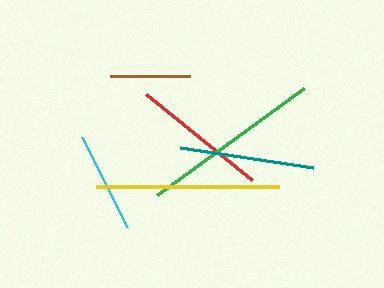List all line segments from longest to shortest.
From longest to shortest: yellow, green, red, teal, cyan, brown.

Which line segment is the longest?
The yellow line is the longest at approximately 183 pixels.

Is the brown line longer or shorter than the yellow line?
The yellow line is longer than the brown line.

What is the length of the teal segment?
The teal segment is approximately 134 pixels long.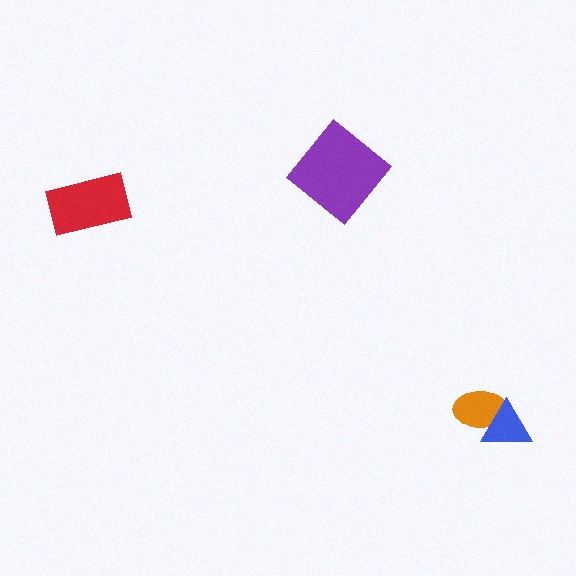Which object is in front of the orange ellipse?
The blue triangle is in front of the orange ellipse.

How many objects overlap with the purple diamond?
0 objects overlap with the purple diamond.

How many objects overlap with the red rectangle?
0 objects overlap with the red rectangle.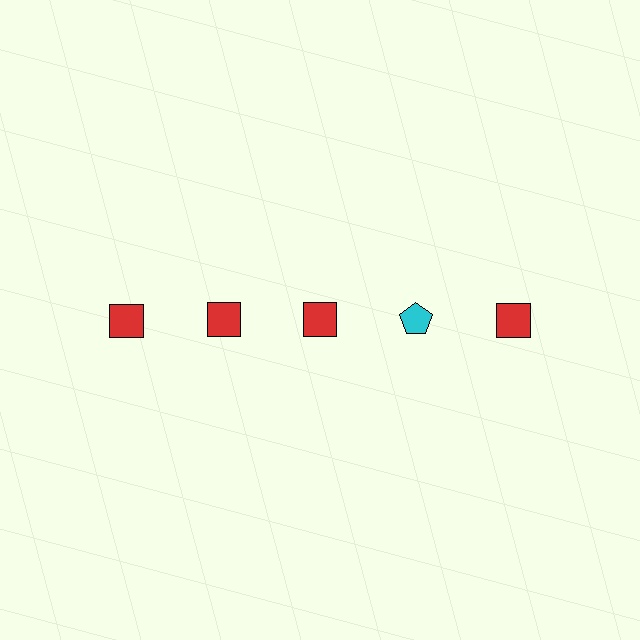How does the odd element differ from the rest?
It differs in both color (cyan instead of red) and shape (pentagon instead of square).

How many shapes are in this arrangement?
There are 5 shapes arranged in a grid pattern.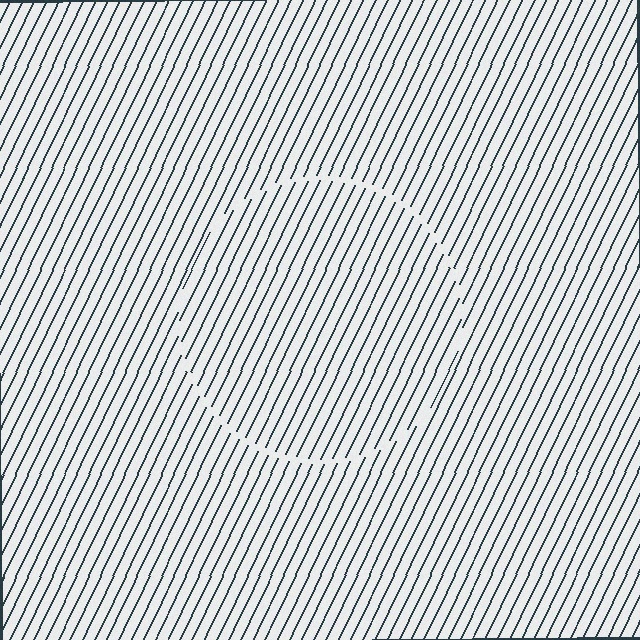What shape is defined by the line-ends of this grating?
An illusory circle. The interior of the shape contains the same grating, shifted by half a period — the contour is defined by the phase discontinuity where line-ends from the inner and outer gratings abut.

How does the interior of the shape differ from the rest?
The interior of the shape contains the same grating, shifted by half a period — the contour is defined by the phase discontinuity where line-ends from the inner and outer gratings abut.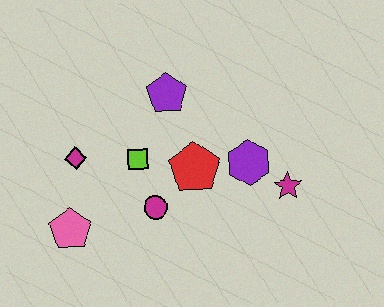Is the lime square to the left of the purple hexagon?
Yes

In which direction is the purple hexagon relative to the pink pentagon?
The purple hexagon is to the right of the pink pentagon.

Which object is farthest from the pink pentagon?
The magenta star is farthest from the pink pentagon.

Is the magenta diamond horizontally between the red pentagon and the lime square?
No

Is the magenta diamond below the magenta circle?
No